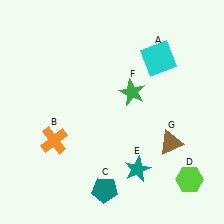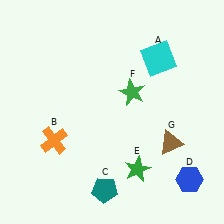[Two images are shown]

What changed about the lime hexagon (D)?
In Image 1, D is lime. In Image 2, it changed to blue.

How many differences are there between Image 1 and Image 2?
There are 2 differences between the two images.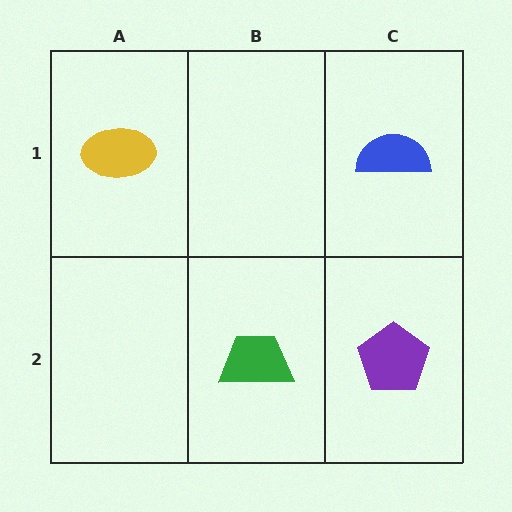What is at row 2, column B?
A green trapezoid.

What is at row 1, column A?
A yellow ellipse.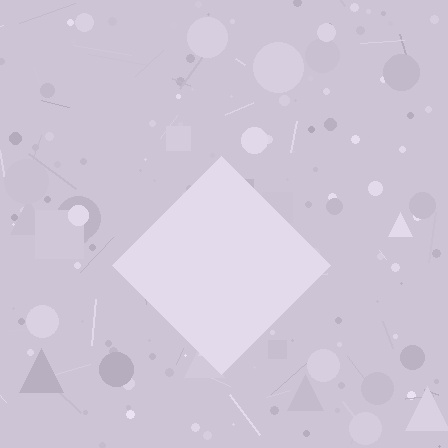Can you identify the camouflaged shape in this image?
The camouflaged shape is a diamond.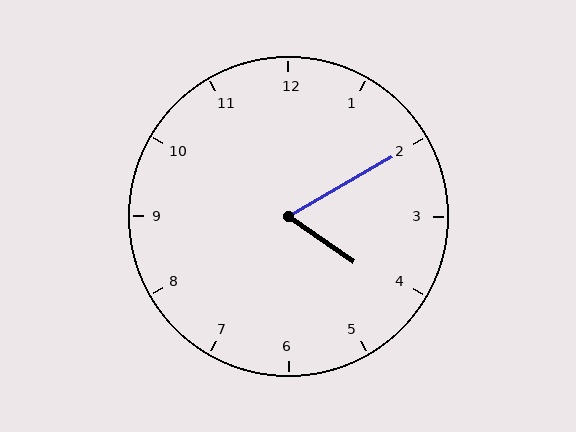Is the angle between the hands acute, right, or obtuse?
It is acute.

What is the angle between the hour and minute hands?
Approximately 65 degrees.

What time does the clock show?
4:10.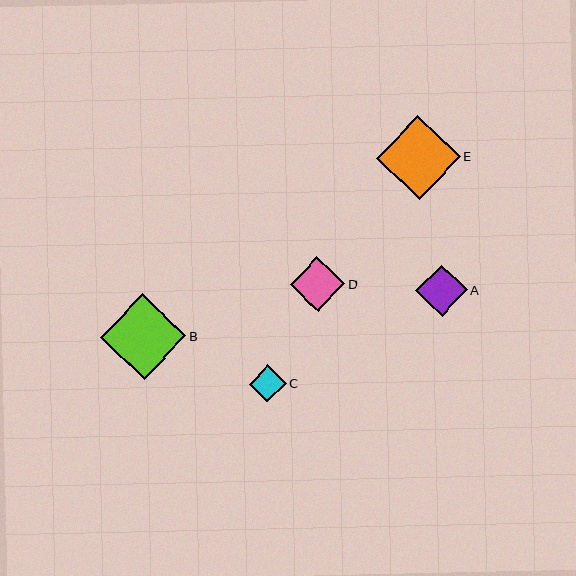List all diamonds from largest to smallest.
From largest to smallest: B, E, D, A, C.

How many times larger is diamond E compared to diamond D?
Diamond E is approximately 1.5 times the size of diamond D.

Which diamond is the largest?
Diamond B is the largest with a size of approximately 86 pixels.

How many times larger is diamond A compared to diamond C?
Diamond A is approximately 1.4 times the size of diamond C.